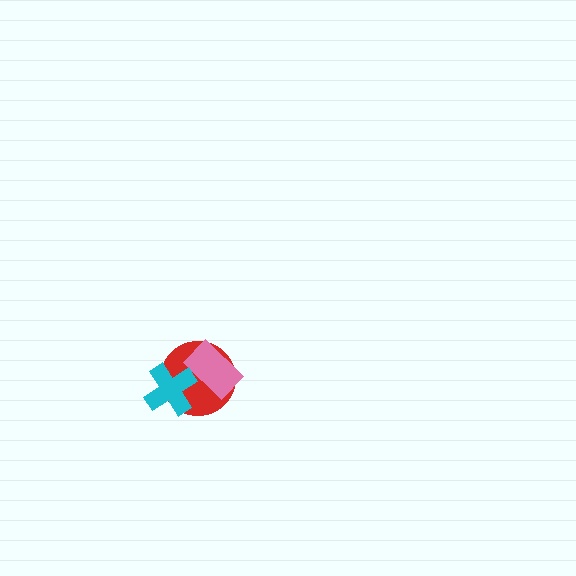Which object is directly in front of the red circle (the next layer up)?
The pink rectangle is directly in front of the red circle.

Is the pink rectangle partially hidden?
Yes, it is partially covered by another shape.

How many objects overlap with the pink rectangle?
2 objects overlap with the pink rectangle.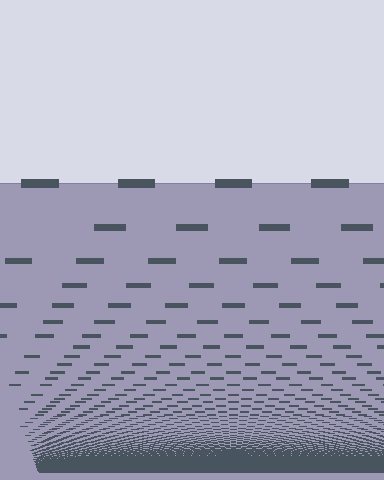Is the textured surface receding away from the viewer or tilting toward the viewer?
The surface appears to tilt toward the viewer. Texture elements get larger and sparser toward the top.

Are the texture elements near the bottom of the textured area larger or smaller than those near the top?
Smaller. The gradient is inverted — elements near the bottom are smaller and denser.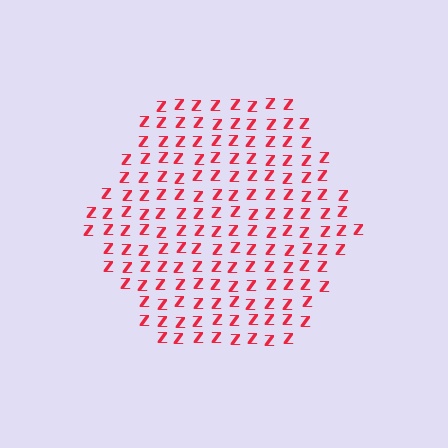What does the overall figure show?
The overall figure shows a hexagon.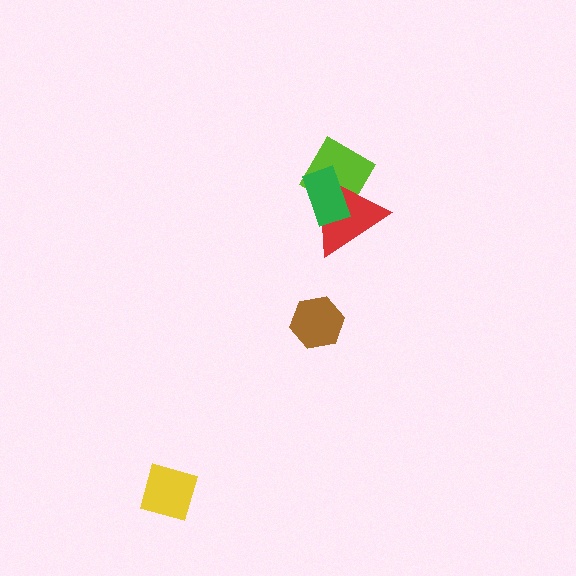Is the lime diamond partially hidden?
Yes, it is partially covered by another shape.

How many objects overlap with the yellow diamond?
0 objects overlap with the yellow diamond.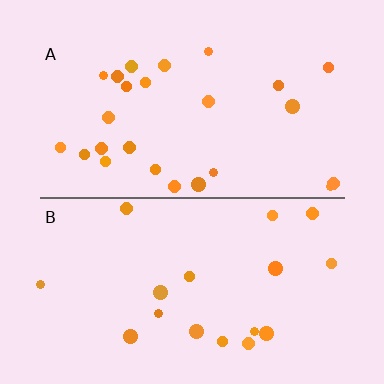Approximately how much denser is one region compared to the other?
Approximately 1.4× — region A over region B.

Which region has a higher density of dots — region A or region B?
A (the top).